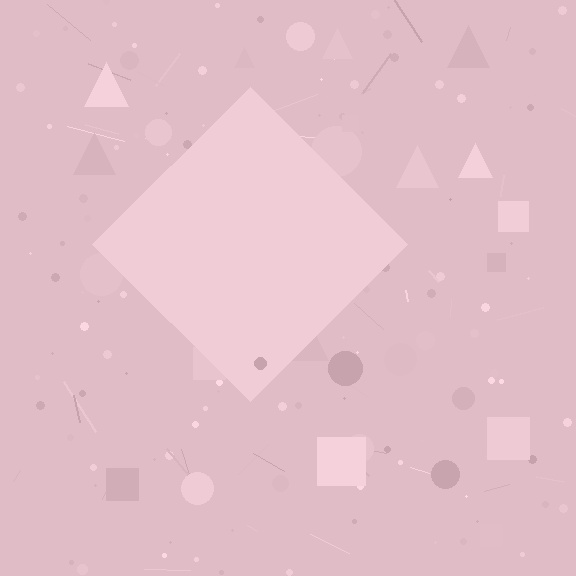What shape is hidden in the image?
A diamond is hidden in the image.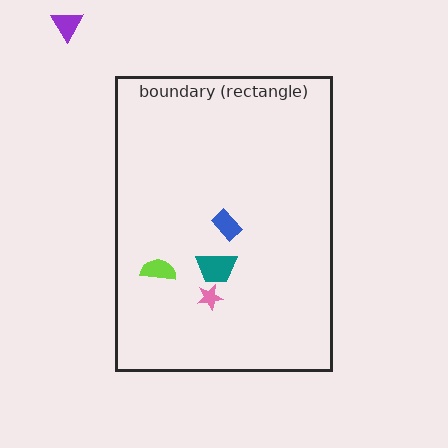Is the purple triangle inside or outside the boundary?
Outside.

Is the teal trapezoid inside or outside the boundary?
Inside.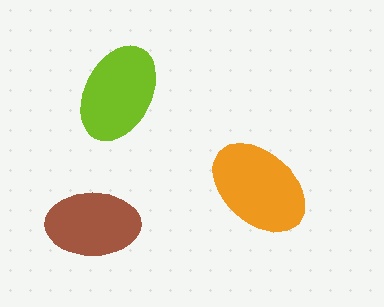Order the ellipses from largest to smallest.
the orange one, the lime one, the brown one.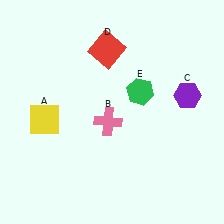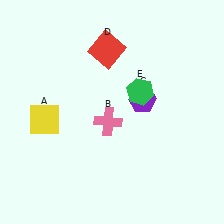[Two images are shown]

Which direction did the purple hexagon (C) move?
The purple hexagon (C) moved left.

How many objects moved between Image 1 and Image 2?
1 object moved between the two images.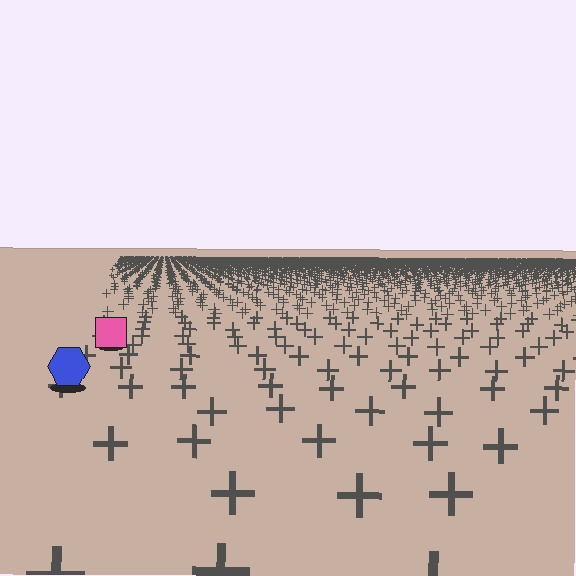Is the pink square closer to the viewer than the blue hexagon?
No. The blue hexagon is closer — you can tell from the texture gradient: the ground texture is coarser near it.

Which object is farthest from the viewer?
The pink square is farthest from the viewer. It appears smaller and the ground texture around it is denser.